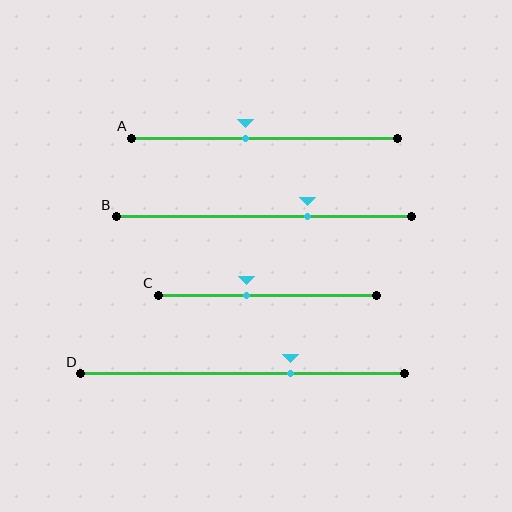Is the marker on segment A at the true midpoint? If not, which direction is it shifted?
No, the marker on segment A is shifted to the left by about 7% of the segment length.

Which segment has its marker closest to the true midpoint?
Segment A has its marker closest to the true midpoint.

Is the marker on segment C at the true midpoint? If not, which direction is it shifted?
No, the marker on segment C is shifted to the left by about 10% of the segment length.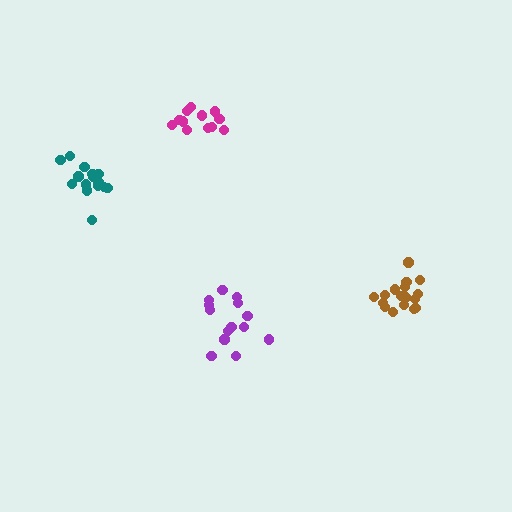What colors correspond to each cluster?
The clusters are colored: magenta, brown, purple, teal.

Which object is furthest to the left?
The teal cluster is leftmost.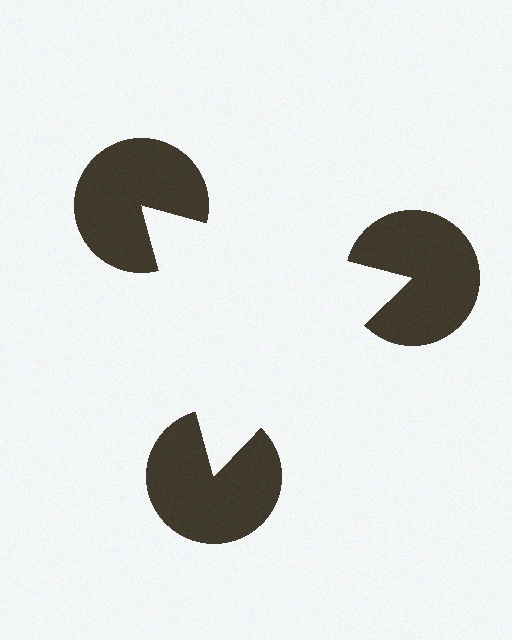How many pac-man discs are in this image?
There are 3 — one at each vertex of the illusory triangle.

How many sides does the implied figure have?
3 sides.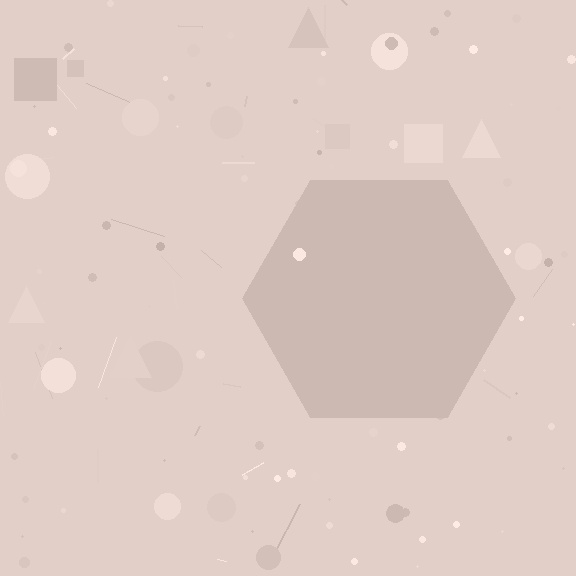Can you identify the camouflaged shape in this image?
The camouflaged shape is a hexagon.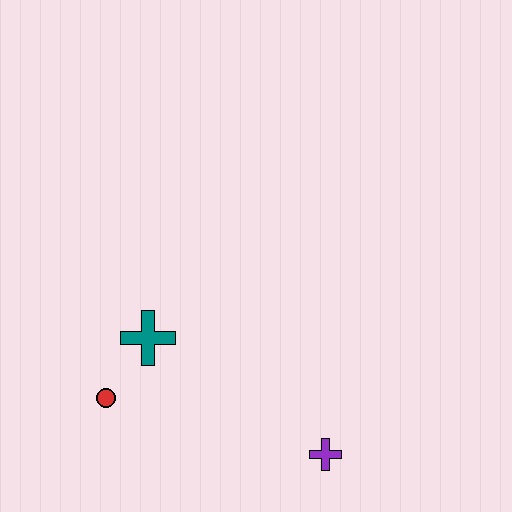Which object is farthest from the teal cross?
The purple cross is farthest from the teal cross.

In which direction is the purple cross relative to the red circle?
The purple cross is to the right of the red circle.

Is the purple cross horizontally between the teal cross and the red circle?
No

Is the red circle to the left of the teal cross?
Yes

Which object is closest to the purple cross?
The teal cross is closest to the purple cross.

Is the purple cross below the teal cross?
Yes